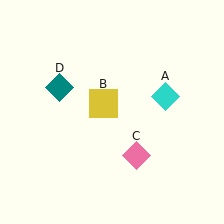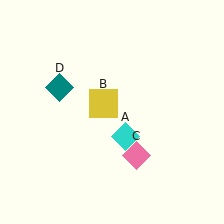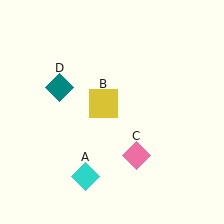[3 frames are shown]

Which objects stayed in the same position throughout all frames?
Yellow square (object B) and pink diamond (object C) and teal diamond (object D) remained stationary.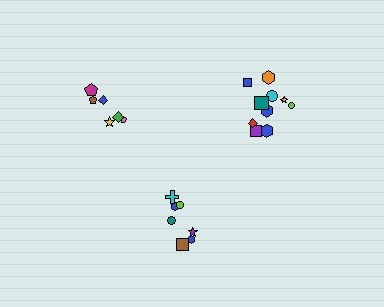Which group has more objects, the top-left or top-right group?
The top-right group.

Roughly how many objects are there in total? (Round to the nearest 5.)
Roughly 25 objects in total.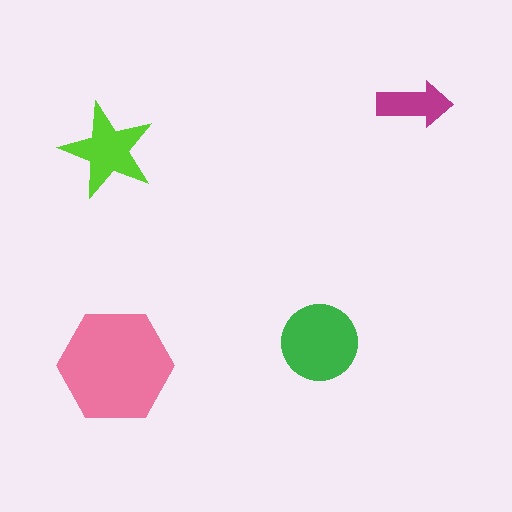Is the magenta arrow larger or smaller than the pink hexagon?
Smaller.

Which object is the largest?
The pink hexagon.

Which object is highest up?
The magenta arrow is topmost.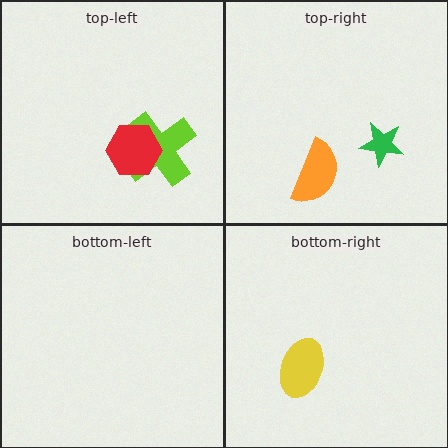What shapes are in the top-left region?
The lime cross, the red hexagon.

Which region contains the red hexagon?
The top-left region.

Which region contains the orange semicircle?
The top-right region.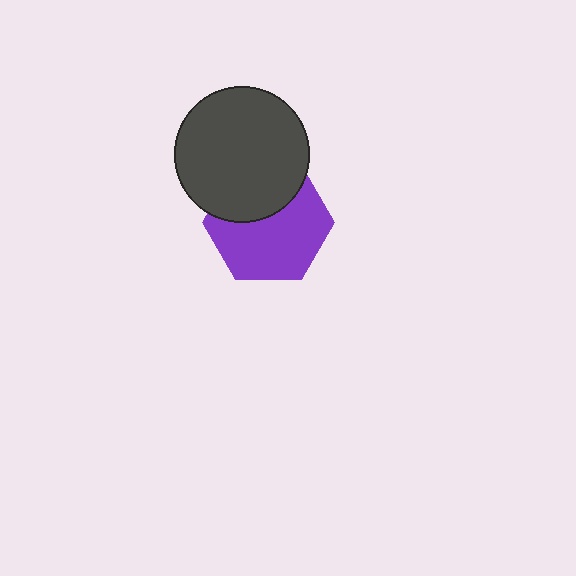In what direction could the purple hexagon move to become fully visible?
The purple hexagon could move down. That would shift it out from behind the dark gray circle entirely.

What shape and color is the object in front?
The object in front is a dark gray circle.